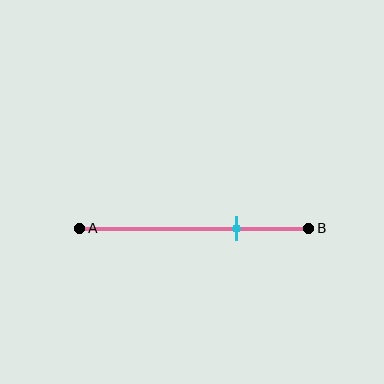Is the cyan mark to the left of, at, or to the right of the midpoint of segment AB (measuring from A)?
The cyan mark is to the right of the midpoint of segment AB.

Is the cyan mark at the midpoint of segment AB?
No, the mark is at about 70% from A, not at the 50% midpoint.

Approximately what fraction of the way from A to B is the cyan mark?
The cyan mark is approximately 70% of the way from A to B.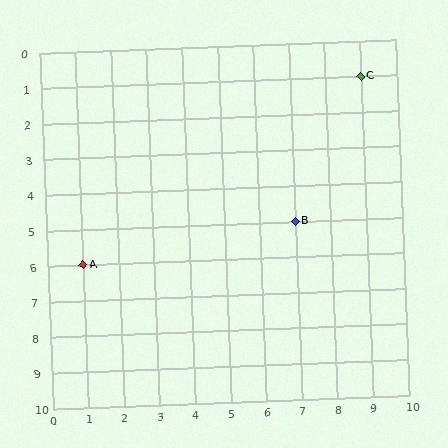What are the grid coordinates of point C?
Point C is at grid coordinates (9, 1).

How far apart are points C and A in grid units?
Points C and A are 8 columns and 5 rows apart (about 9.4 grid units diagonally).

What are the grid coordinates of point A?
Point A is at grid coordinates (1, 6).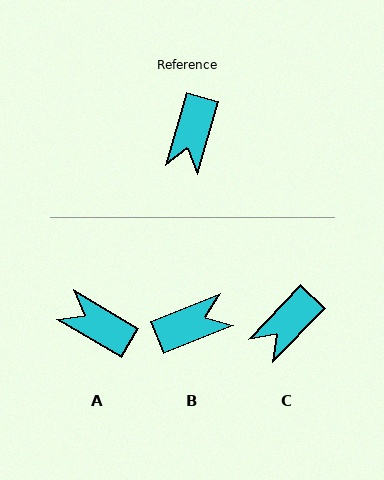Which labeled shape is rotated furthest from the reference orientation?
B, about 128 degrees away.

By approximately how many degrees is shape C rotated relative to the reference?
Approximately 28 degrees clockwise.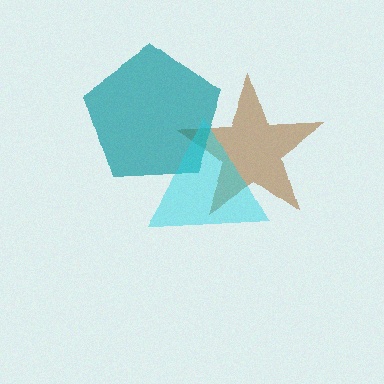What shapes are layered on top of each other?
The layered shapes are: a brown star, a teal pentagon, a cyan triangle.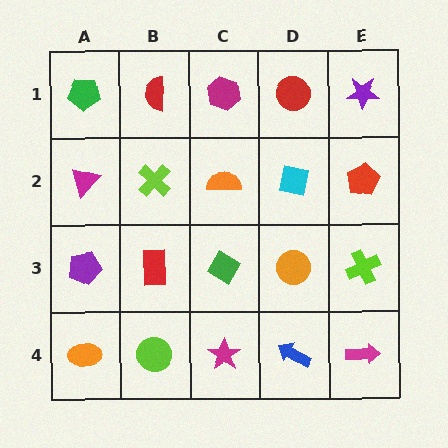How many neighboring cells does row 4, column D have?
3.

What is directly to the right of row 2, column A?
A lime cross.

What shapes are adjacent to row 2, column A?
A green pentagon (row 1, column A), a purple pentagon (row 3, column A), a lime cross (row 2, column B).